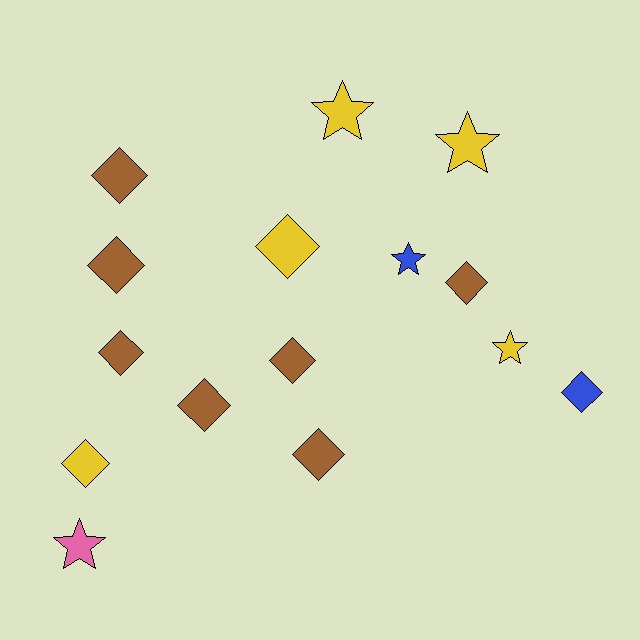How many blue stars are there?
There is 1 blue star.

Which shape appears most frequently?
Diamond, with 10 objects.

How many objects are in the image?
There are 15 objects.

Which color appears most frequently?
Brown, with 7 objects.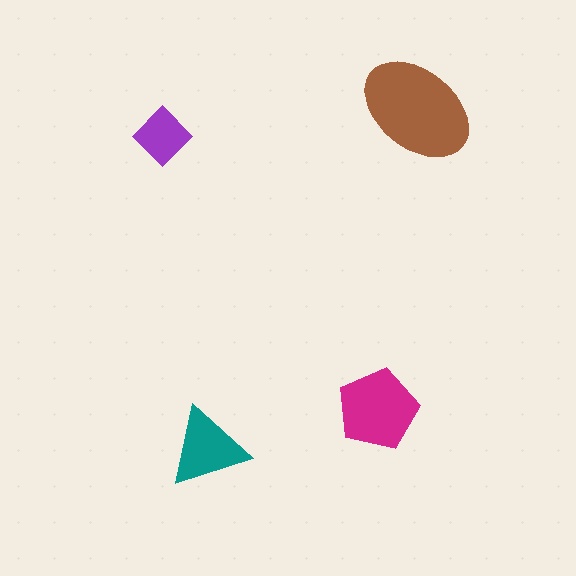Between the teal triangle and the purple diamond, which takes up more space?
The teal triangle.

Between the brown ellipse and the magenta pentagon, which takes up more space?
The brown ellipse.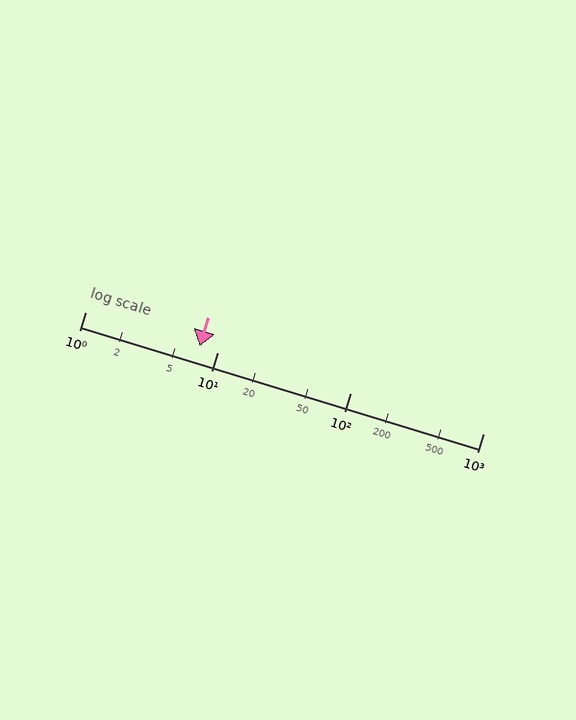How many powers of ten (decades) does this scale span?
The scale spans 3 decades, from 1 to 1000.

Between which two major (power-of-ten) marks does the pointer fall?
The pointer is between 1 and 10.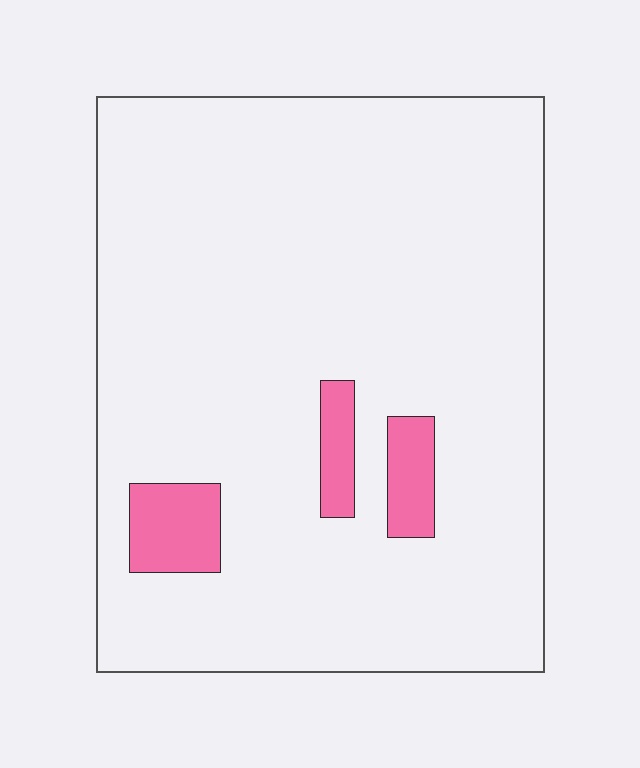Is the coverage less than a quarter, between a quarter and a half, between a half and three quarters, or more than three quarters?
Less than a quarter.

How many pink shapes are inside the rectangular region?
3.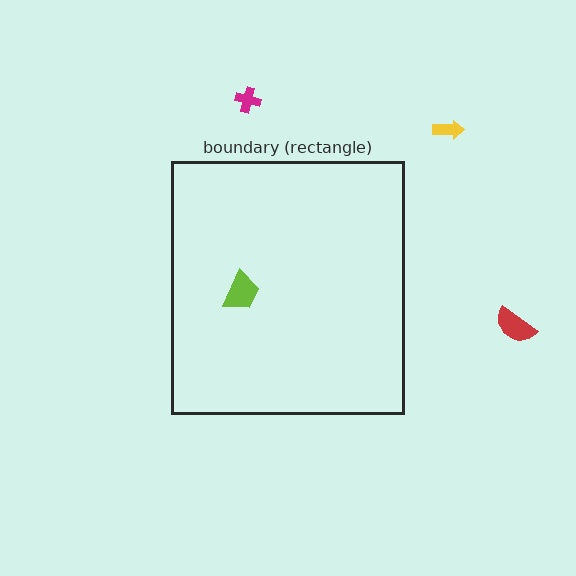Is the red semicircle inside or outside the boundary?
Outside.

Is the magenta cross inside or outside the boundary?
Outside.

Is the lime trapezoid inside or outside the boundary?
Inside.